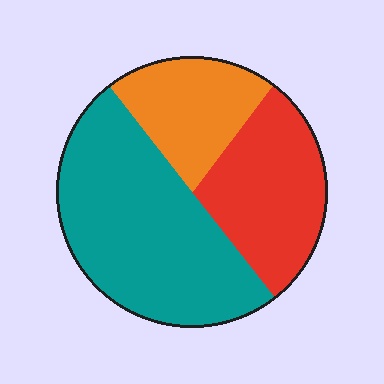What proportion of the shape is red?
Red takes up about one quarter (1/4) of the shape.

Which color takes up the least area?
Orange, at roughly 20%.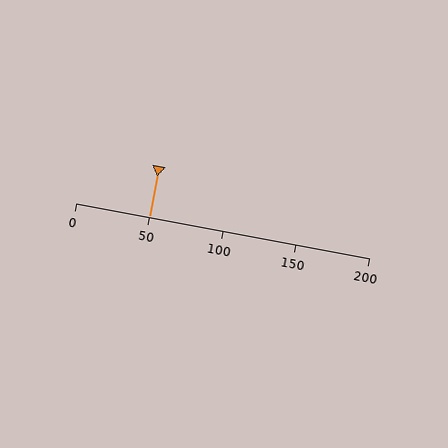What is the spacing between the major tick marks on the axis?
The major ticks are spaced 50 apart.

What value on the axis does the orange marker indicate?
The marker indicates approximately 50.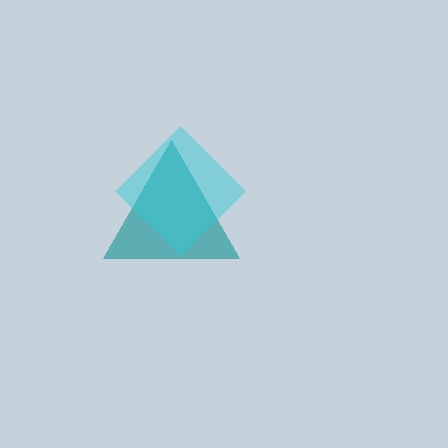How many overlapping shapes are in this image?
There are 2 overlapping shapes in the image.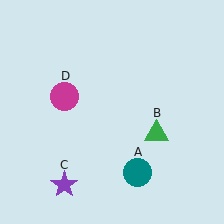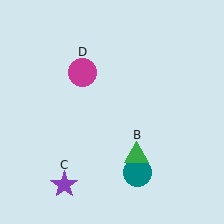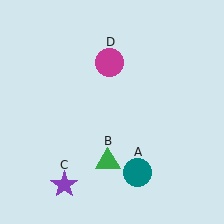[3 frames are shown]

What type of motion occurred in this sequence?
The green triangle (object B), magenta circle (object D) rotated clockwise around the center of the scene.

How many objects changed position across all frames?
2 objects changed position: green triangle (object B), magenta circle (object D).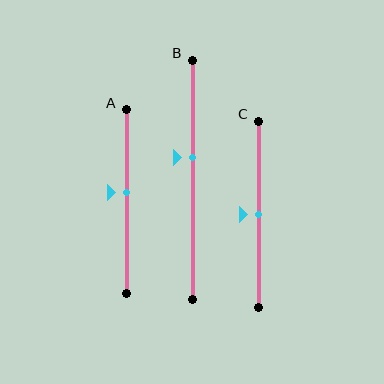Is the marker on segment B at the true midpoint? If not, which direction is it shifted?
No, the marker on segment B is shifted upward by about 9% of the segment length.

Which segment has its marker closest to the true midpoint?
Segment C has its marker closest to the true midpoint.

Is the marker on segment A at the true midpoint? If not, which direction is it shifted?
No, the marker on segment A is shifted upward by about 5% of the segment length.